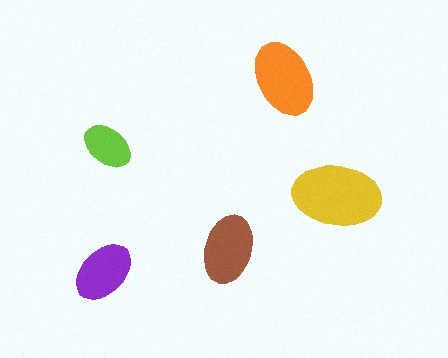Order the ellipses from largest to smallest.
the yellow one, the orange one, the brown one, the purple one, the lime one.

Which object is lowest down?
The purple ellipse is bottommost.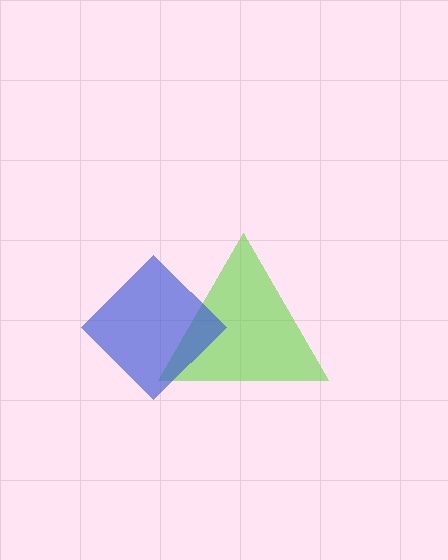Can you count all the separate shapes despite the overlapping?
Yes, there are 2 separate shapes.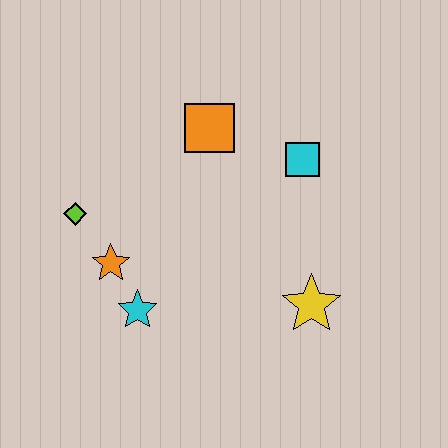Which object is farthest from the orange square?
The yellow star is farthest from the orange square.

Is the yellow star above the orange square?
No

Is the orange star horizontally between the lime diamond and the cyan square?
Yes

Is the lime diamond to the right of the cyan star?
No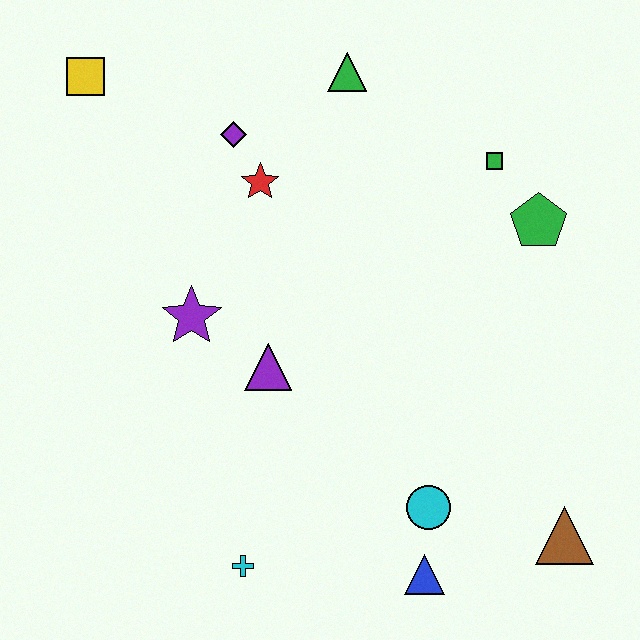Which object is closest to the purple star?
The purple triangle is closest to the purple star.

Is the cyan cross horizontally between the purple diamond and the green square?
Yes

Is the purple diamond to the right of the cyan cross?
No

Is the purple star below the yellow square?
Yes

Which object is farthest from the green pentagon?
The yellow square is farthest from the green pentagon.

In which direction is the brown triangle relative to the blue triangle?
The brown triangle is to the right of the blue triangle.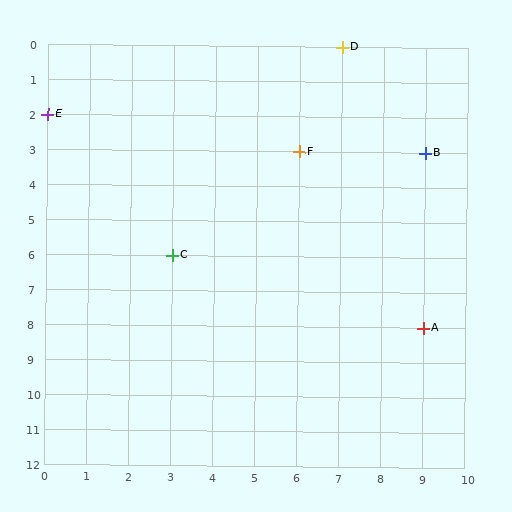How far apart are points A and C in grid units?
Points A and C are 6 columns and 2 rows apart (about 6.3 grid units diagonally).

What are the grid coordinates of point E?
Point E is at grid coordinates (0, 2).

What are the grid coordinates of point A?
Point A is at grid coordinates (9, 8).